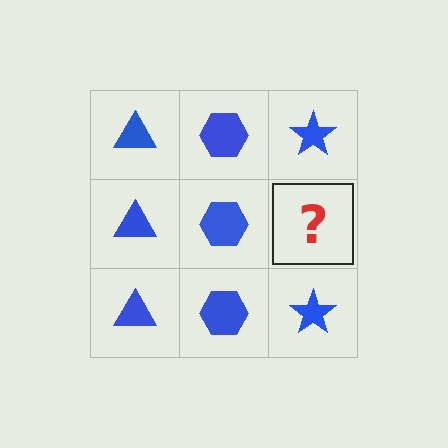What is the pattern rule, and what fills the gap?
The rule is that each column has a consistent shape. The gap should be filled with a blue star.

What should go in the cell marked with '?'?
The missing cell should contain a blue star.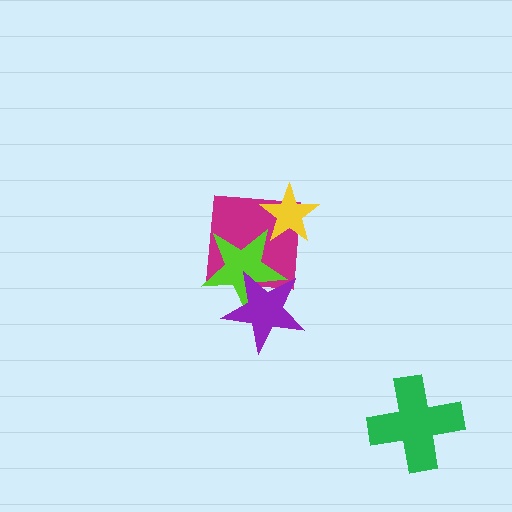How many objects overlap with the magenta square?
3 objects overlap with the magenta square.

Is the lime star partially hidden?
Yes, it is partially covered by another shape.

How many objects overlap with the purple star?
2 objects overlap with the purple star.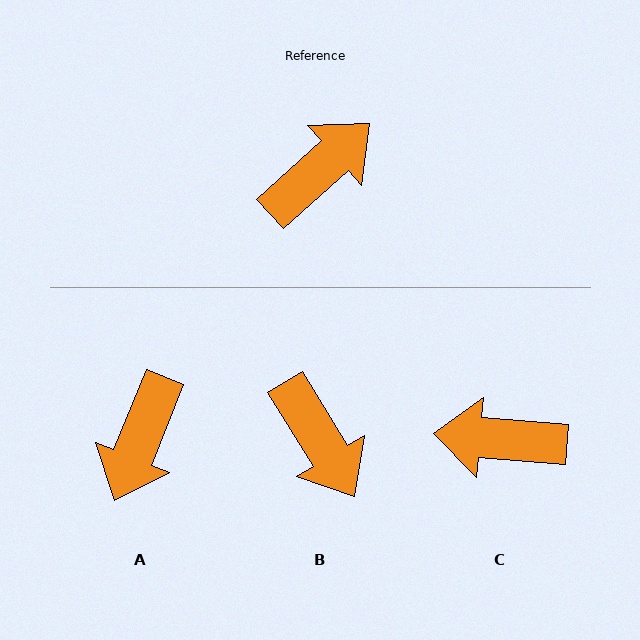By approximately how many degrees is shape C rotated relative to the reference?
Approximately 133 degrees counter-clockwise.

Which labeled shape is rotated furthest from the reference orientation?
A, about 154 degrees away.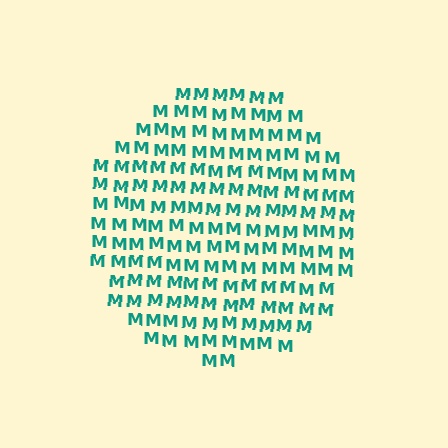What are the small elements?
The small elements are letter M's.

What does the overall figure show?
The overall figure shows a circle.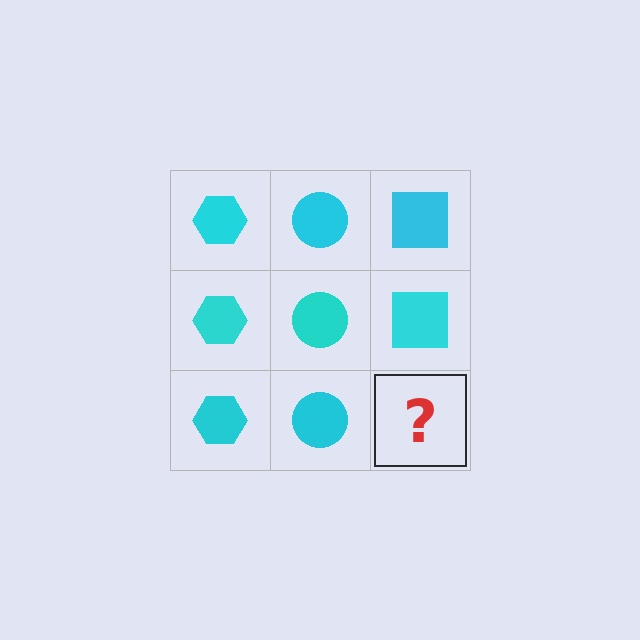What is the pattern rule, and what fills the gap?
The rule is that each column has a consistent shape. The gap should be filled with a cyan square.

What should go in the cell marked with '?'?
The missing cell should contain a cyan square.